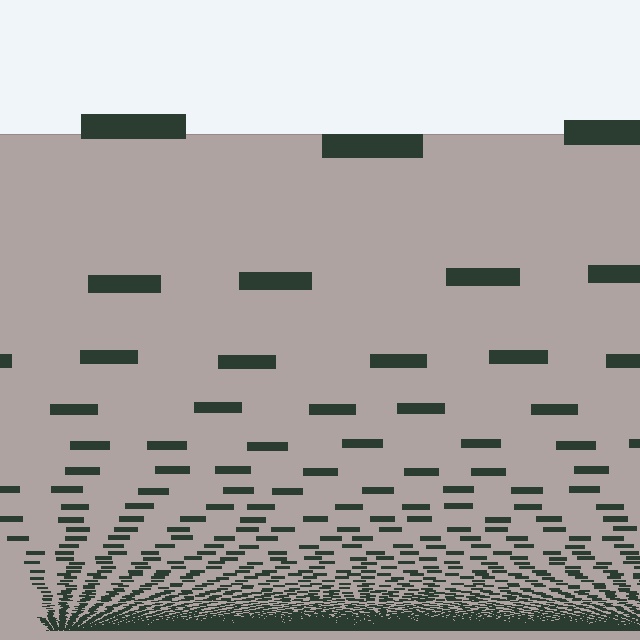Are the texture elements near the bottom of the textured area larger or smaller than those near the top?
Smaller. The gradient is inverted — elements near the bottom are smaller and denser.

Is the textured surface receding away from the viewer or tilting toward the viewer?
The surface appears to tilt toward the viewer. Texture elements get larger and sparser toward the top.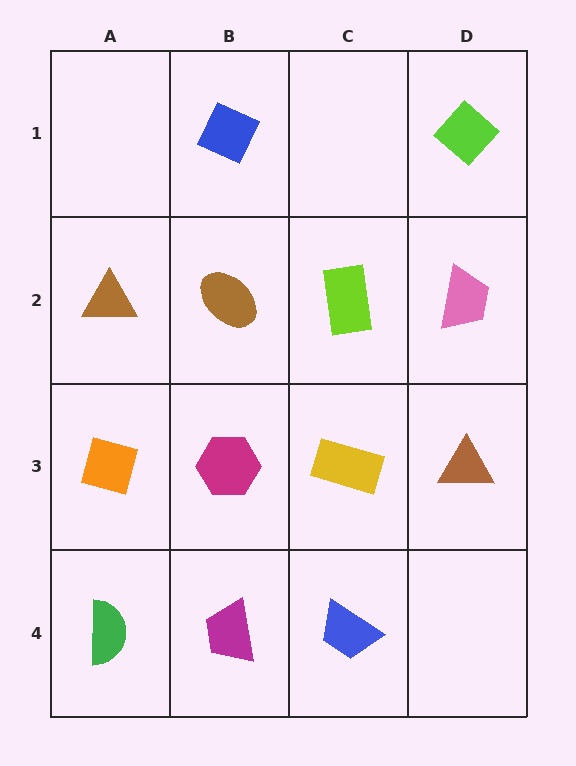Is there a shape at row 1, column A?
No, that cell is empty.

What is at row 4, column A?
A green semicircle.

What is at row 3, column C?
A yellow rectangle.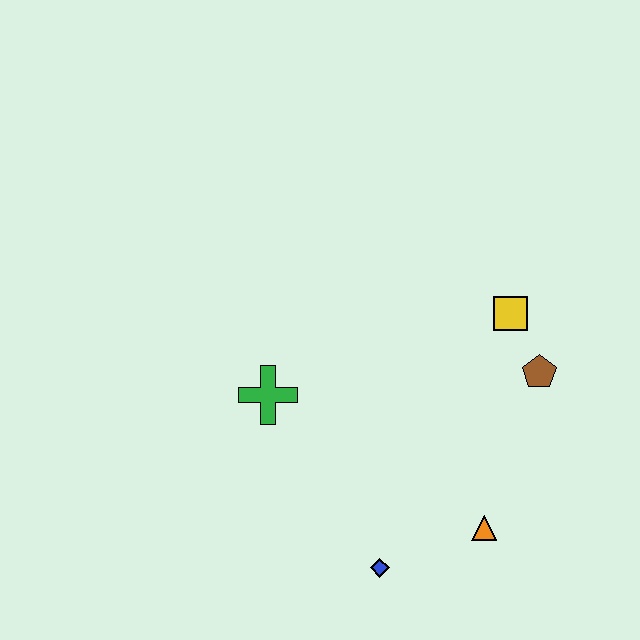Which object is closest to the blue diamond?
The orange triangle is closest to the blue diamond.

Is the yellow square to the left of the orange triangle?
No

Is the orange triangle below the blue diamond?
No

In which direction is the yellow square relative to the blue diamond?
The yellow square is above the blue diamond.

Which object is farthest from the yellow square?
The blue diamond is farthest from the yellow square.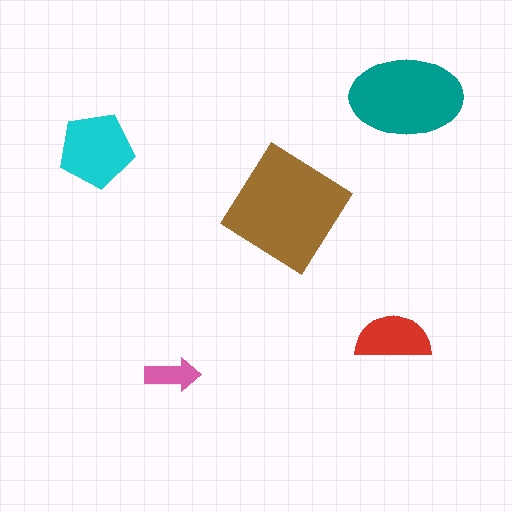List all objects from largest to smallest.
The brown diamond, the teal ellipse, the cyan pentagon, the red semicircle, the pink arrow.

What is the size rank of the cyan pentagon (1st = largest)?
3rd.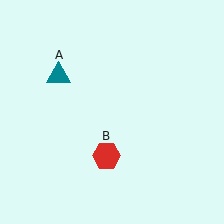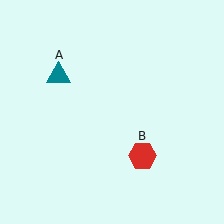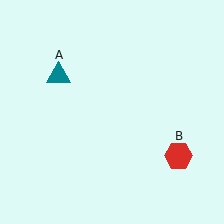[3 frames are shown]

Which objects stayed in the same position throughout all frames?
Teal triangle (object A) remained stationary.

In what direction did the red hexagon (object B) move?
The red hexagon (object B) moved right.